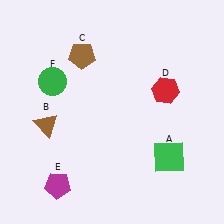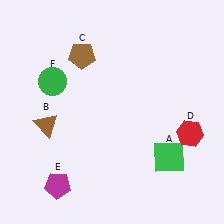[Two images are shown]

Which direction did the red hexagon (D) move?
The red hexagon (D) moved down.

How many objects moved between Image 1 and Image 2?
1 object moved between the two images.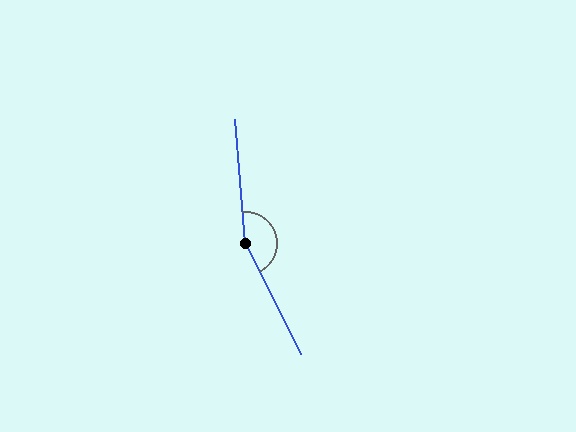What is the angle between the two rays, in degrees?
Approximately 158 degrees.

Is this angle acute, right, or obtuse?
It is obtuse.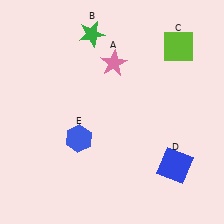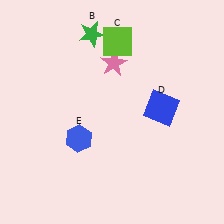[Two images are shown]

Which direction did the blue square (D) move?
The blue square (D) moved up.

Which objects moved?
The objects that moved are: the lime square (C), the blue square (D).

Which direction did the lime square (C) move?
The lime square (C) moved left.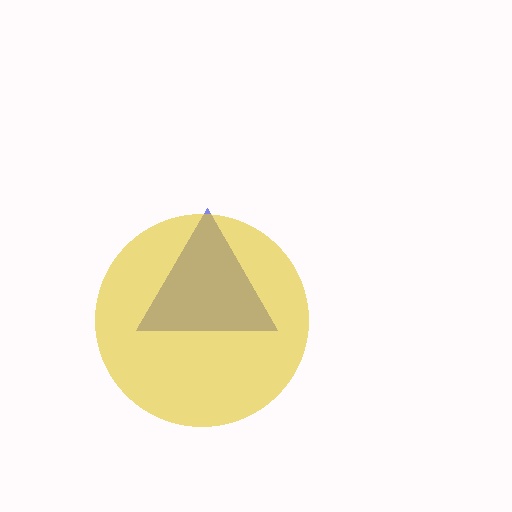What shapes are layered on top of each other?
The layered shapes are: a blue triangle, a yellow circle.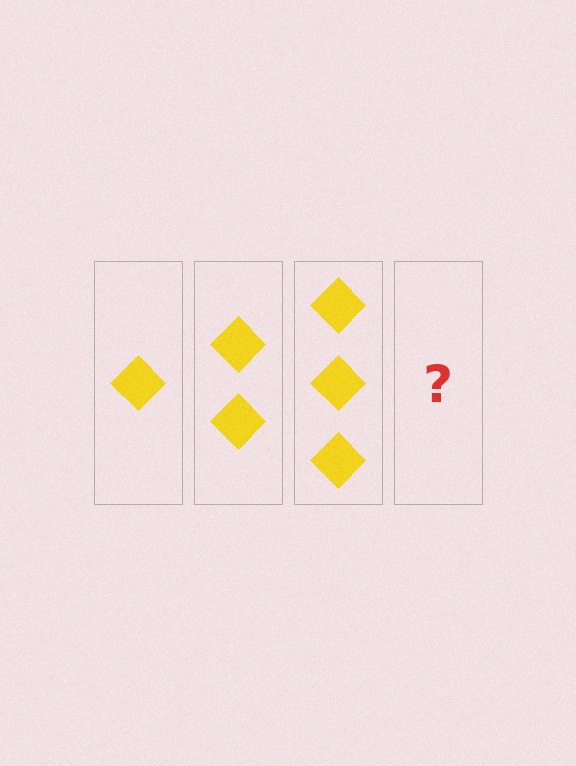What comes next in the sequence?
The next element should be 4 diamonds.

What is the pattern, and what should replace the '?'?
The pattern is that each step adds one more diamond. The '?' should be 4 diamonds.